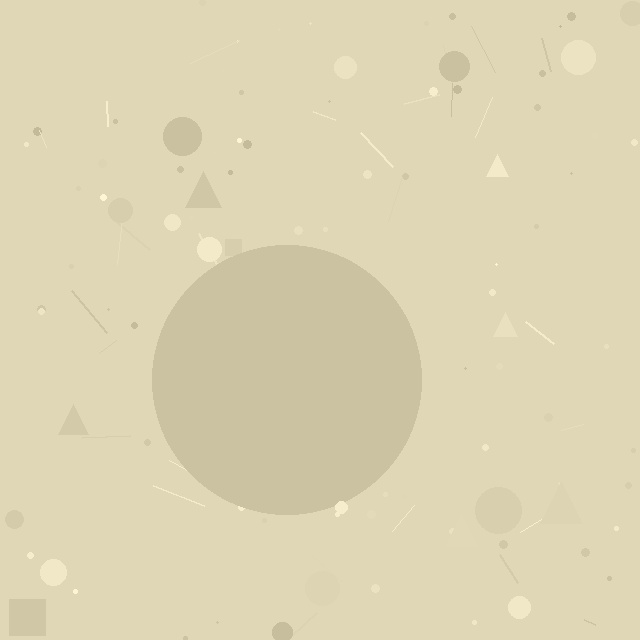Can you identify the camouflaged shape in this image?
The camouflaged shape is a circle.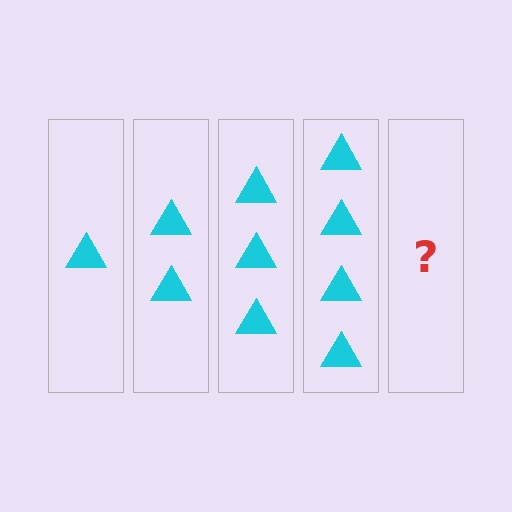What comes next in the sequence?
The next element should be 5 triangles.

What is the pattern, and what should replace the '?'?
The pattern is that each step adds one more triangle. The '?' should be 5 triangles.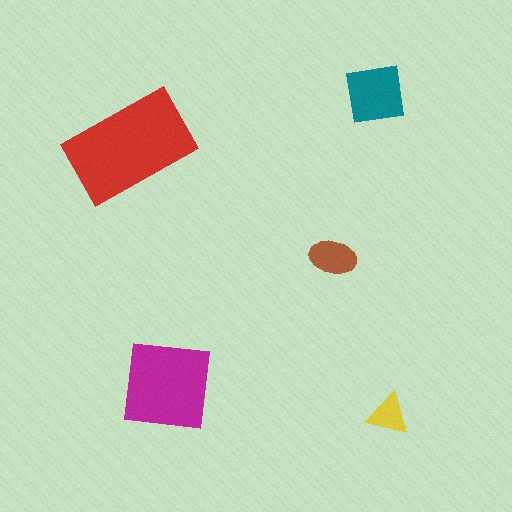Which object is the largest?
The red rectangle.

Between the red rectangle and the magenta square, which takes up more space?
The red rectangle.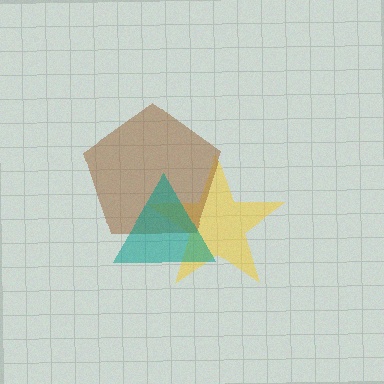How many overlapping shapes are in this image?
There are 3 overlapping shapes in the image.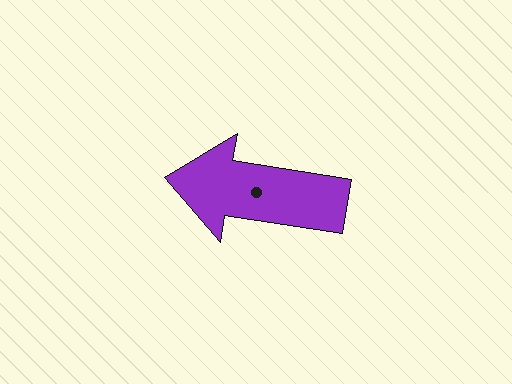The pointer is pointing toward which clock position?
Roughly 9 o'clock.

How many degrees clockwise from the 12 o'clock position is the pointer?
Approximately 279 degrees.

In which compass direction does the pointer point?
West.